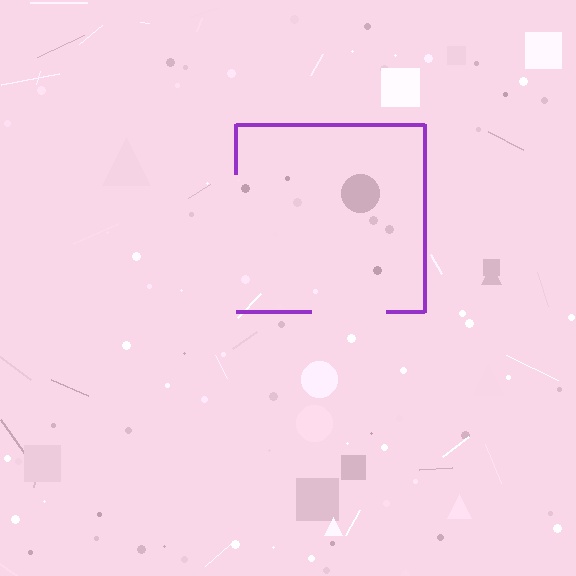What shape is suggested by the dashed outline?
The dashed outline suggests a square.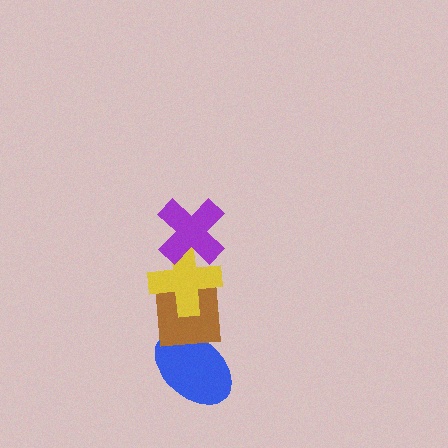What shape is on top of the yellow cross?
The purple cross is on top of the yellow cross.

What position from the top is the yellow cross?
The yellow cross is 2nd from the top.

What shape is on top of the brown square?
The yellow cross is on top of the brown square.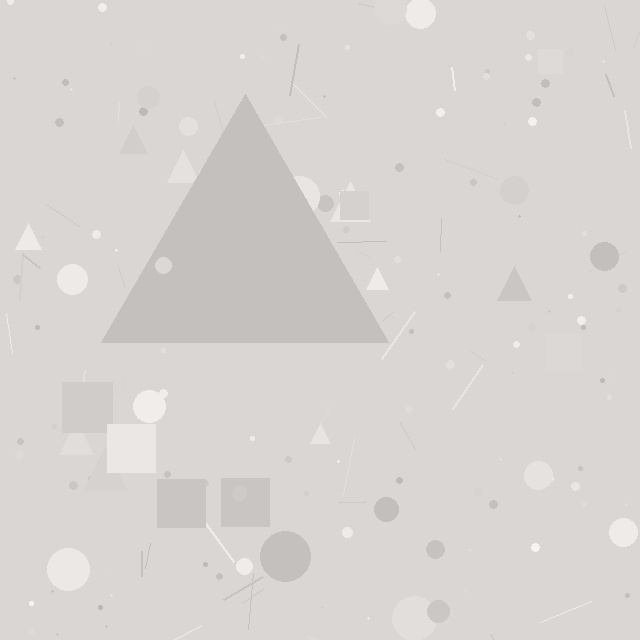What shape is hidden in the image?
A triangle is hidden in the image.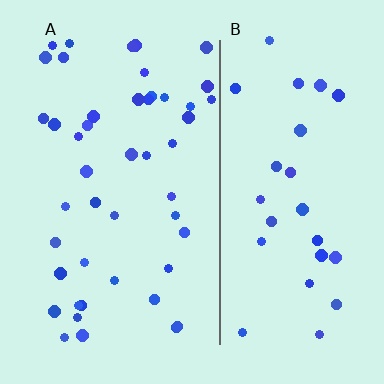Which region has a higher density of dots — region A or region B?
A (the left).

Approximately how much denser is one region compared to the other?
Approximately 1.6× — region A over region B.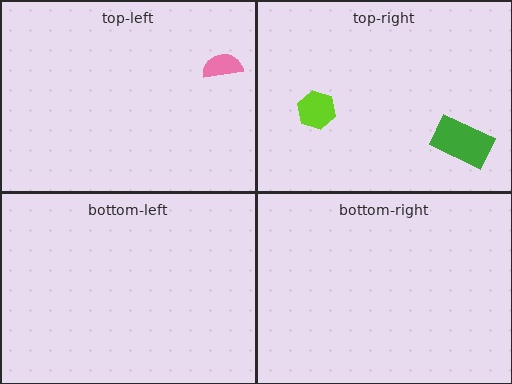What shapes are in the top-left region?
The pink semicircle.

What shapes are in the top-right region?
The green rectangle, the lime hexagon.